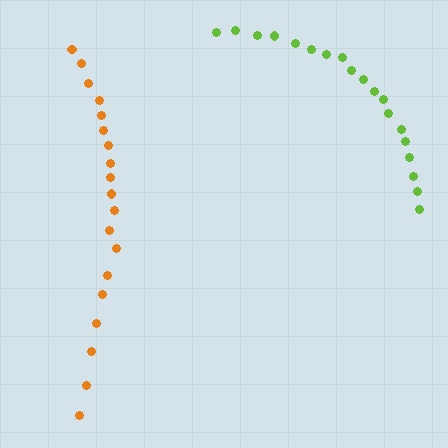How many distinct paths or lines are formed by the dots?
There are 2 distinct paths.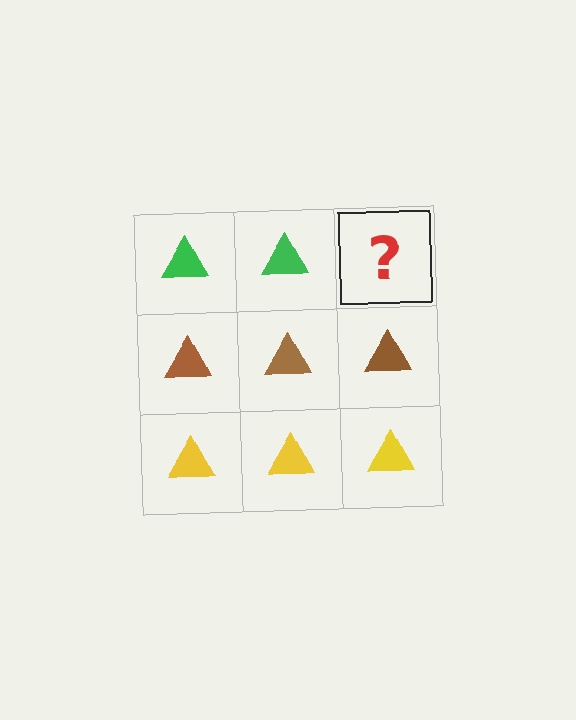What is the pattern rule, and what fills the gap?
The rule is that each row has a consistent color. The gap should be filled with a green triangle.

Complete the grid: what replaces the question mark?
The question mark should be replaced with a green triangle.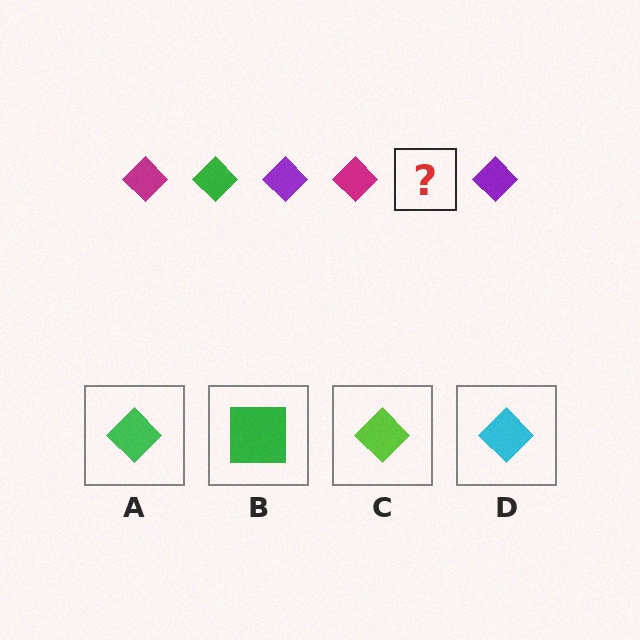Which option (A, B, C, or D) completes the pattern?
A.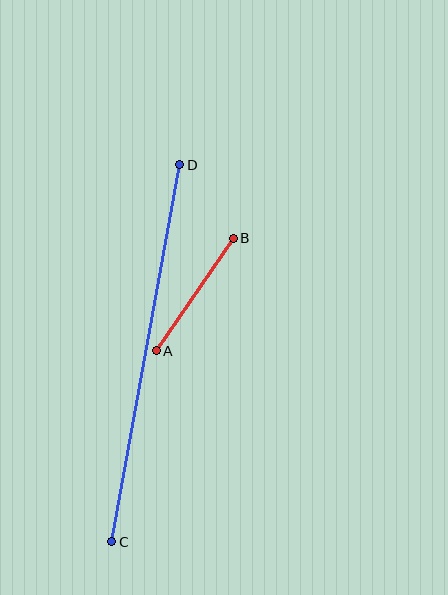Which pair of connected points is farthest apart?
Points C and D are farthest apart.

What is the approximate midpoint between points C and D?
The midpoint is at approximately (146, 353) pixels.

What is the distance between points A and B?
The distance is approximately 136 pixels.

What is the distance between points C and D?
The distance is approximately 383 pixels.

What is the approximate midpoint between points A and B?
The midpoint is at approximately (195, 294) pixels.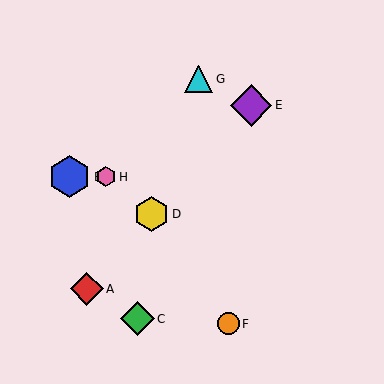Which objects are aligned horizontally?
Objects B, H are aligned horizontally.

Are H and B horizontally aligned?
Yes, both are at y≈177.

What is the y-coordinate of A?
Object A is at y≈289.